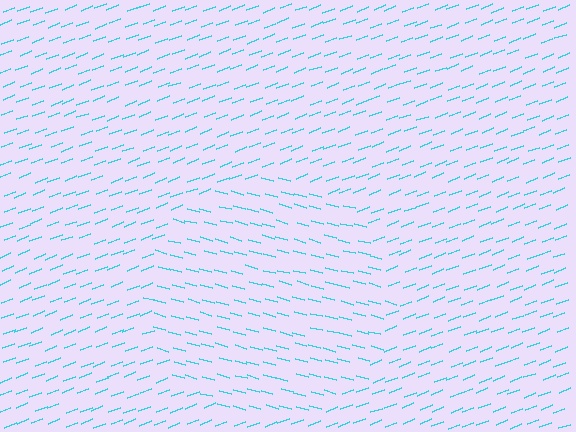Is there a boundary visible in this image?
Yes, there is a texture boundary formed by a change in line orientation.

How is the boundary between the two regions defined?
The boundary is defined purely by a change in line orientation (approximately 35 degrees difference). All lines are the same color and thickness.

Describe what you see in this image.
The image is filled with small cyan line segments. A circle region in the image has lines oriented differently from the surrounding lines, creating a visible texture boundary.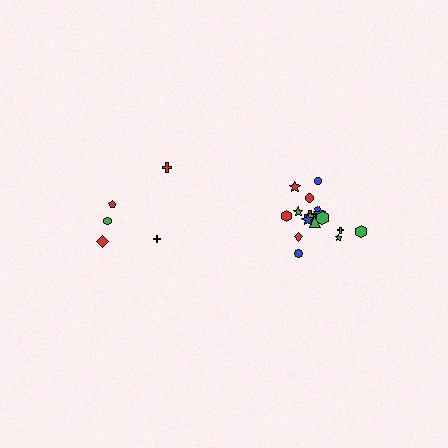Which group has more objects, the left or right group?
The right group.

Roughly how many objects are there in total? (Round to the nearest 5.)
Roughly 25 objects in total.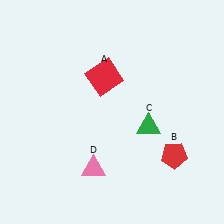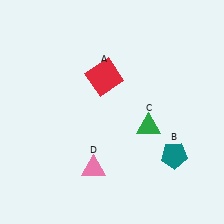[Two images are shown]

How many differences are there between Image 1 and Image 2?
There is 1 difference between the two images.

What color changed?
The pentagon (B) changed from red in Image 1 to teal in Image 2.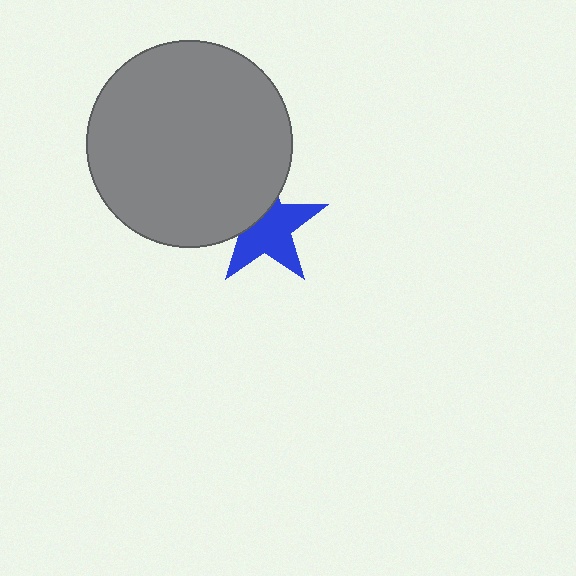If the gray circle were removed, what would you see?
You would see the complete blue star.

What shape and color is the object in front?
The object in front is a gray circle.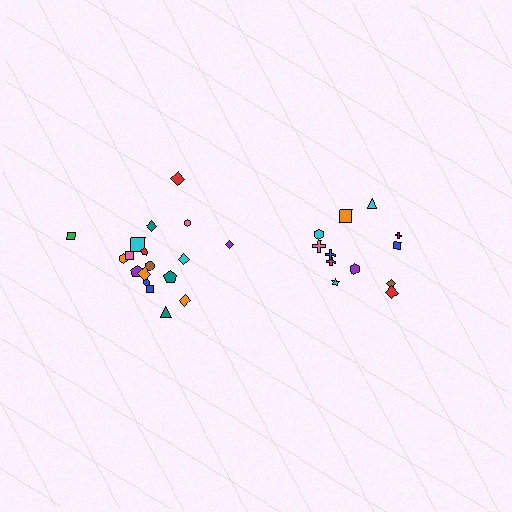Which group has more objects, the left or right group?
The left group.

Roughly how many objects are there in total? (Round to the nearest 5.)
Roughly 30 objects in total.